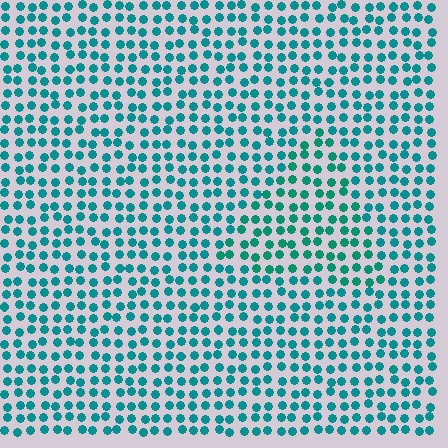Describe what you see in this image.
The image is filled with small teal elements in a uniform arrangement. A triangle-shaped region is visible where the elements are tinted to a slightly different hue, forming a subtle color boundary.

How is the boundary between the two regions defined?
The boundary is defined purely by a slight shift in hue (about 15 degrees). Spacing, size, and orientation are identical on both sides.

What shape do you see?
I see a triangle.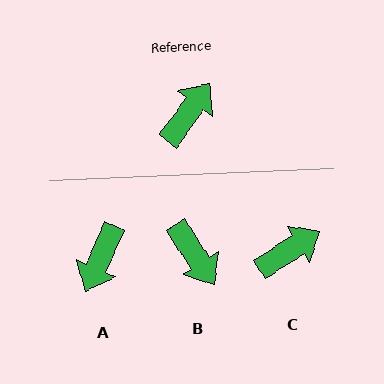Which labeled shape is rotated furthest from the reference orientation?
A, about 168 degrees away.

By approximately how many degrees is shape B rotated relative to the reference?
Approximately 111 degrees clockwise.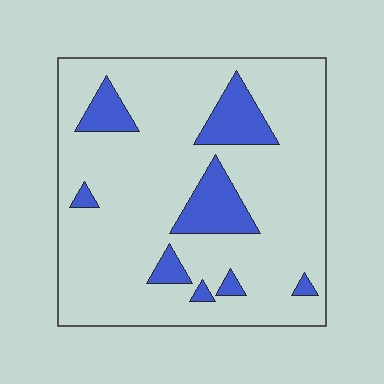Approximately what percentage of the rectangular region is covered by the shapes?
Approximately 15%.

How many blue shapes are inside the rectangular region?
8.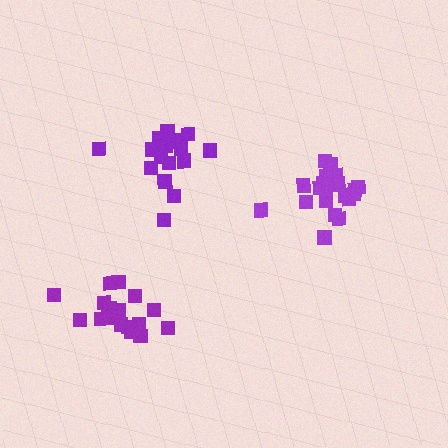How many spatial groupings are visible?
There are 3 spatial groupings.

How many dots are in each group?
Group 1: 17 dots, Group 2: 21 dots, Group 3: 20 dots (58 total).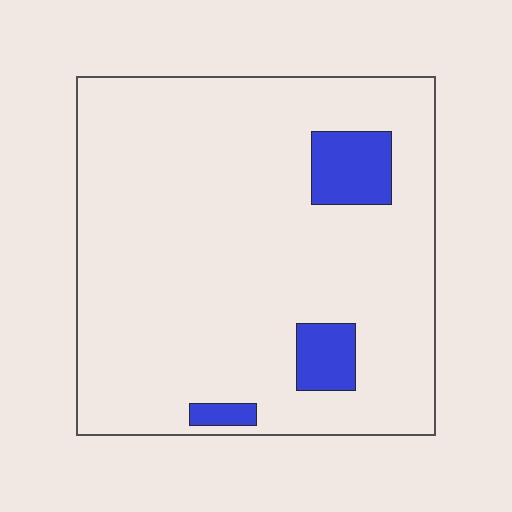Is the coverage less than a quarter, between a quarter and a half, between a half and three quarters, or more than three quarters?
Less than a quarter.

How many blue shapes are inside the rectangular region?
3.